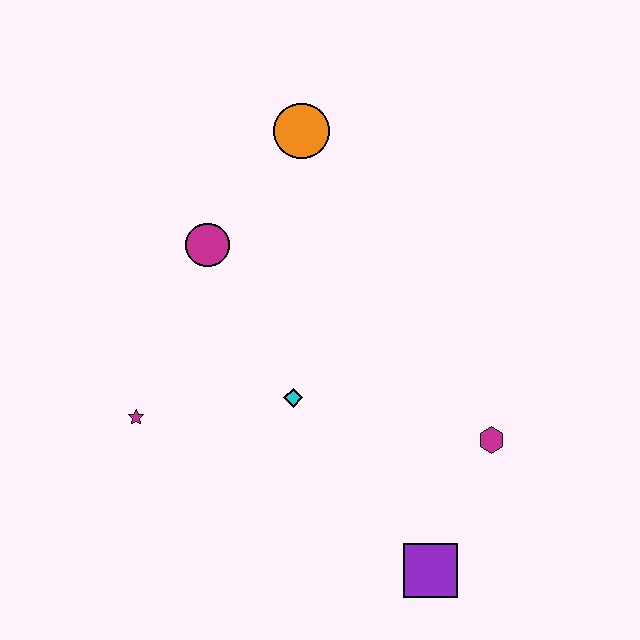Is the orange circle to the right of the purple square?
No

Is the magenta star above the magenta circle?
No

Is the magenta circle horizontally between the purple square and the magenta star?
Yes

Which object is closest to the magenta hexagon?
The purple square is closest to the magenta hexagon.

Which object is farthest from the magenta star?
The magenta hexagon is farthest from the magenta star.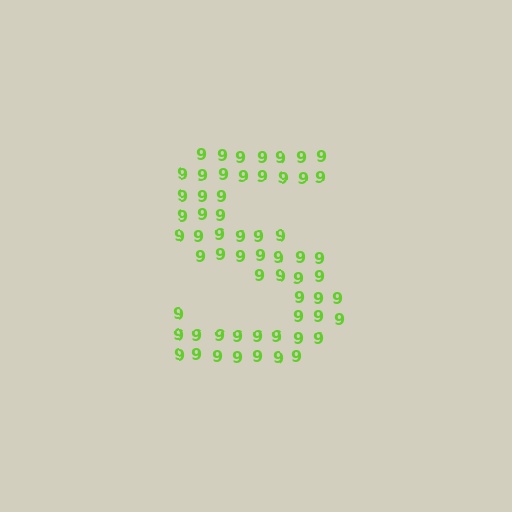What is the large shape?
The large shape is the letter S.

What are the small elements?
The small elements are digit 9's.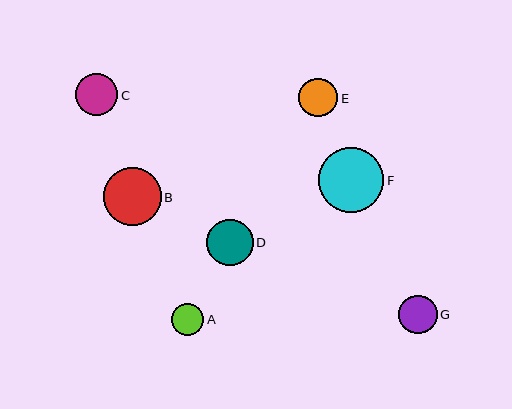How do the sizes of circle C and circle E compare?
Circle C and circle E are approximately the same size.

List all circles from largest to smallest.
From largest to smallest: F, B, D, C, E, G, A.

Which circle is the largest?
Circle F is the largest with a size of approximately 65 pixels.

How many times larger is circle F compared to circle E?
Circle F is approximately 1.7 times the size of circle E.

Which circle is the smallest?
Circle A is the smallest with a size of approximately 32 pixels.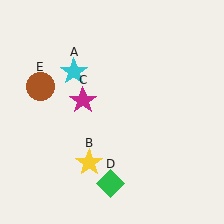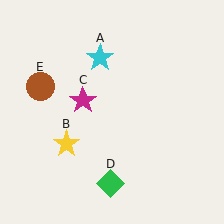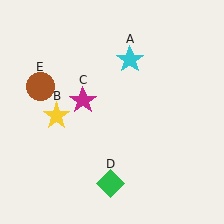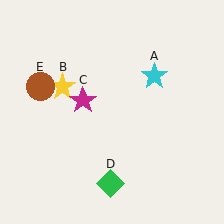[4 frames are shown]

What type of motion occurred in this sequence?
The cyan star (object A), yellow star (object B) rotated clockwise around the center of the scene.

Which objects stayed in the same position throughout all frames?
Magenta star (object C) and green diamond (object D) and brown circle (object E) remained stationary.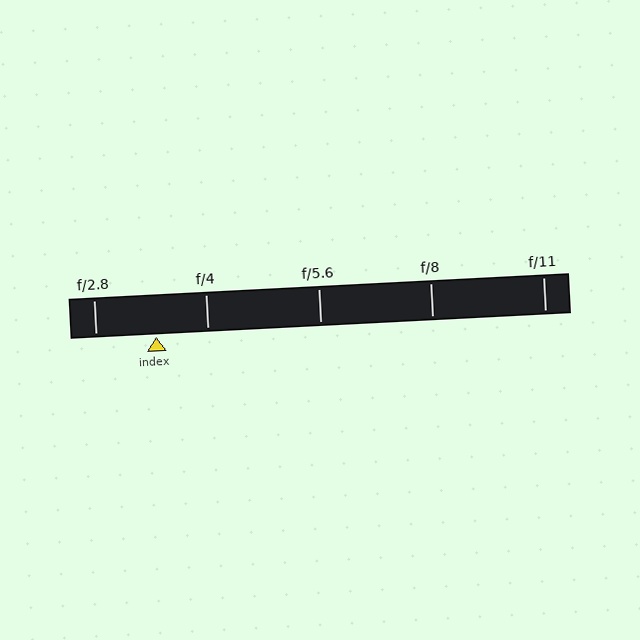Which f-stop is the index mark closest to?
The index mark is closest to f/4.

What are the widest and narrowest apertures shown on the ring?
The widest aperture shown is f/2.8 and the narrowest is f/11.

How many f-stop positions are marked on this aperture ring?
There are 5 f-stop positions marked.